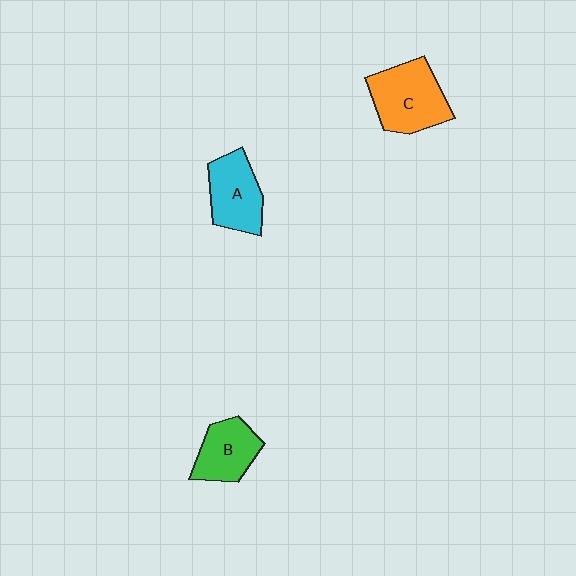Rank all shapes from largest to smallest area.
From largest to smallest: C (orange), A (cyan), B (green).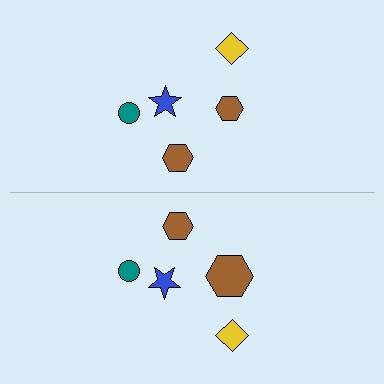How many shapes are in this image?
There are 10 shapes in this image.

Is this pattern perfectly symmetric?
No, the pattern is not perfectly symmetric. The brown hexagon on the bottom side has a different size than its mirror counterpart.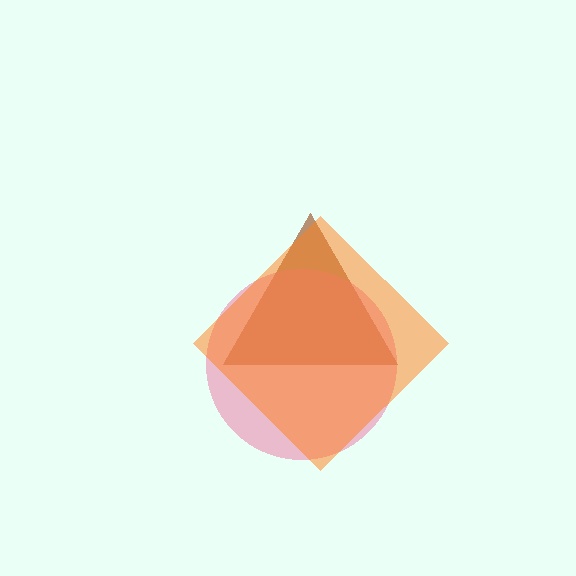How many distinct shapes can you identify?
There are 3 distinct shapes: a brown triangle, a pink circle, an orange diamond.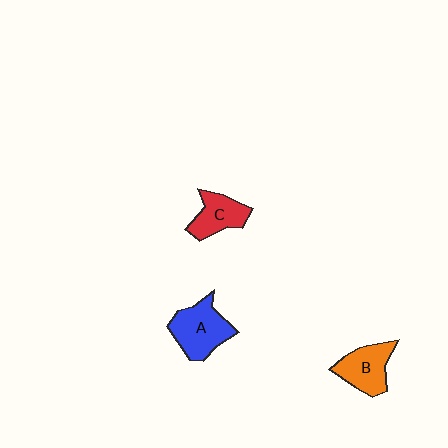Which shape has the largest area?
Shape A (blue).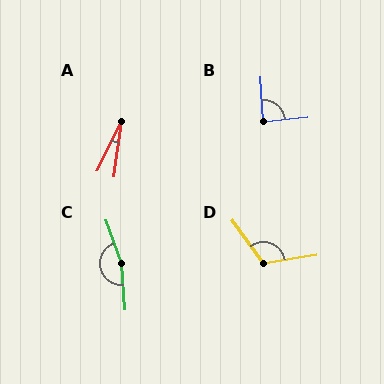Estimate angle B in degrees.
Approximately 88 degrees.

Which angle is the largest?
C, at approximately 165 degrees.